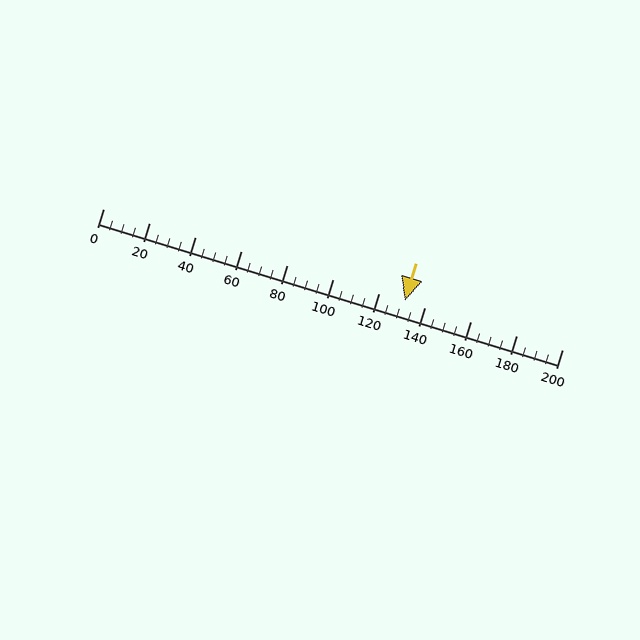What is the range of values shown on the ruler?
The ruler shows values from 0 to 200.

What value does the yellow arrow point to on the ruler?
The yellow arrow points to approximately 132.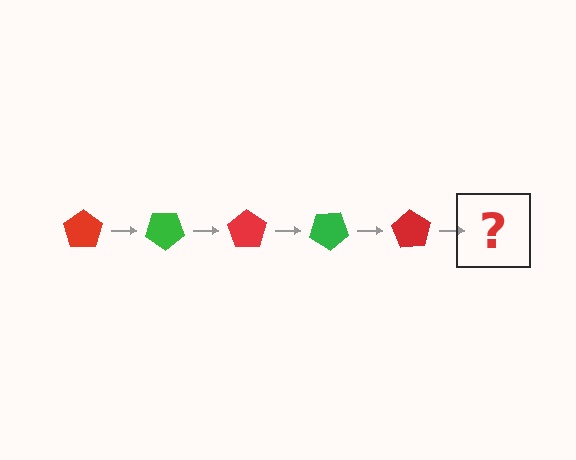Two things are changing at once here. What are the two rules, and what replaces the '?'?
The two rules are that it rotates 35 degrees each step and the color cycles through red and green. The '?' should be a green pentagon, rotated 175 degrees from the start.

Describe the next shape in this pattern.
It should be a green pentagon, rotated 175 degrees from the start.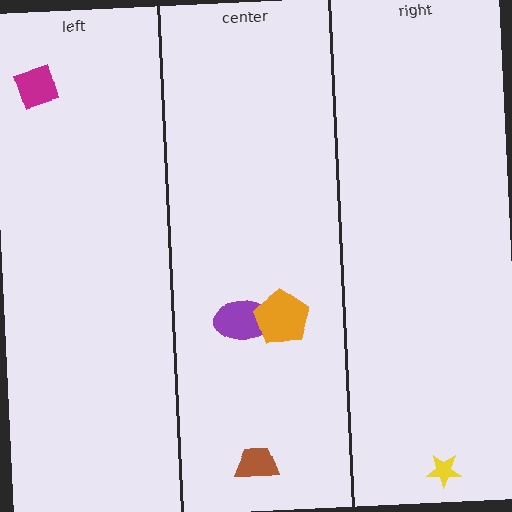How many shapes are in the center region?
3.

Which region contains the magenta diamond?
The left region.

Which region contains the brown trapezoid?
The center region.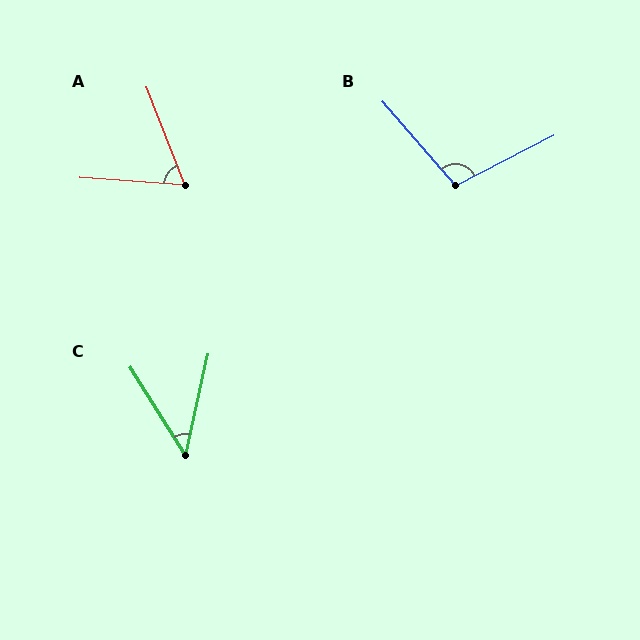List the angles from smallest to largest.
C (45°), A (65°), B (104°).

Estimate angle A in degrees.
Approximately 65 degrees.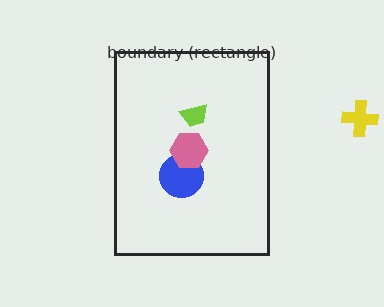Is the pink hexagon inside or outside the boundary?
Inside.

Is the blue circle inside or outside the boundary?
Inside.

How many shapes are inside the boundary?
3 inside, 1 outside.